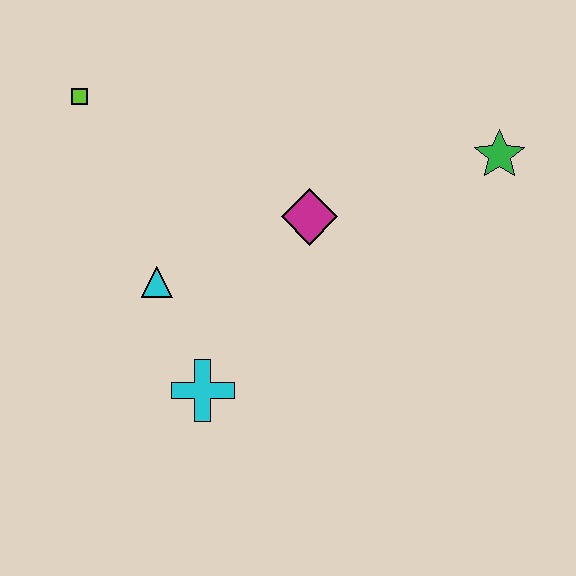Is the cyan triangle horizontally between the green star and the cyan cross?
No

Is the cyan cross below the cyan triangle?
Yes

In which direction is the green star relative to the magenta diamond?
The green star is to the right of the magenta diamond.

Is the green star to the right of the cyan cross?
Yes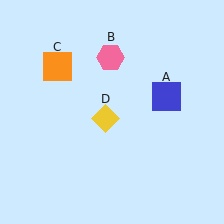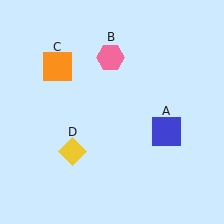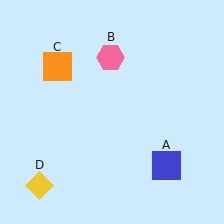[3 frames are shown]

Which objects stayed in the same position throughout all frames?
Pink hexagon (object B) and orange square (object C) remained stationary.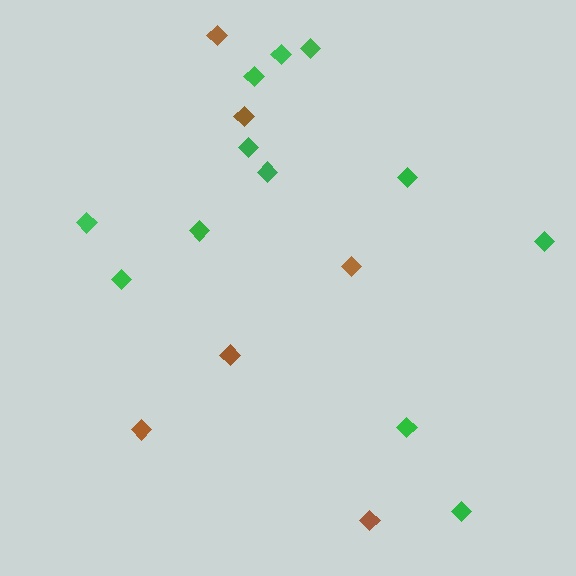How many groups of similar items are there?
There are 2 groups: one group of brown diamonds (6) and one group of green diamonds (12).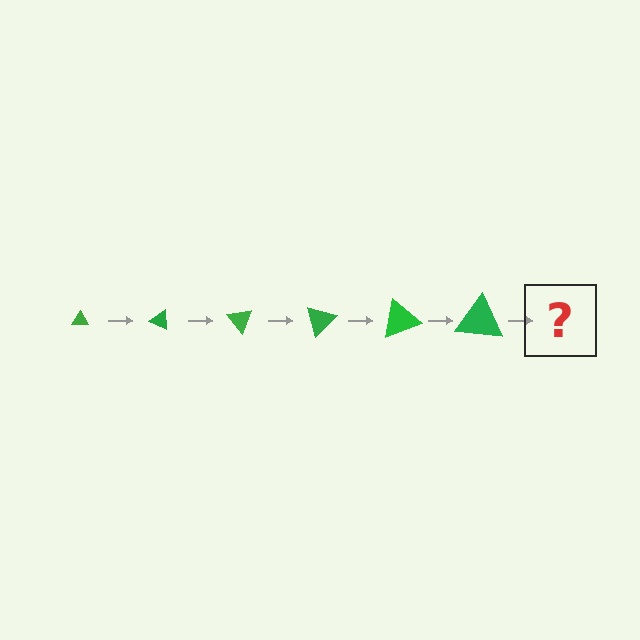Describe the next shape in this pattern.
It should be a triangle, larger than the previous one and rotated 150 degrees from the start.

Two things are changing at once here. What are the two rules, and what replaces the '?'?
The two rules are that the triangle grows larger each step and it rotates 25 degrees each step. The '?' should be a triangle, larger than the previous one and rotated 150 degrees from the start.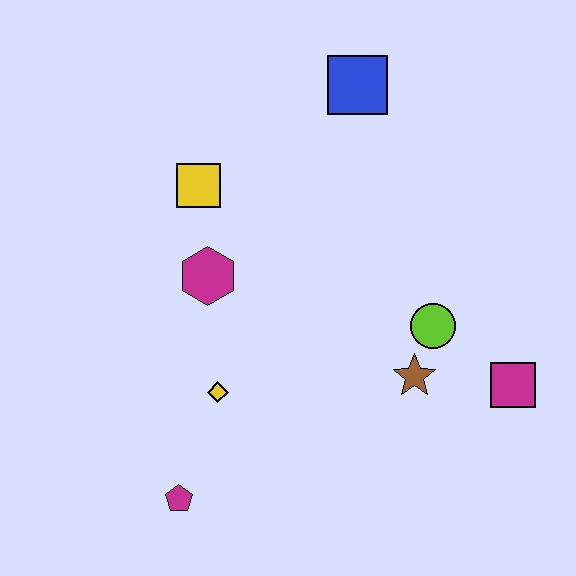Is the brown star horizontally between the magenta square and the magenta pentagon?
Yes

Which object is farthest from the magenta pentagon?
The blue square is farthest from the magenta pentagon.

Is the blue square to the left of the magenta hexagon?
No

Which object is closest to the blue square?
The yellow square is closest to the blue square.